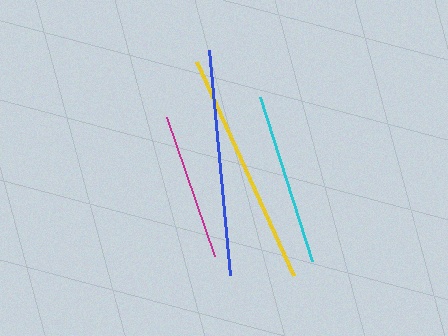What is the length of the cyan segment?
The cyan segment is approximately 172 pixels long.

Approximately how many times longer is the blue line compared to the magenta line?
The blue line is approximately 1.5 times the length of the magenta line.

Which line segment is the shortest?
The magenta line is the shortest at approximately 147 pixels.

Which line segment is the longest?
The yellow line is the longest at approximately 235 pixels.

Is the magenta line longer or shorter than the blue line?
The blue line is longer than the magenta line.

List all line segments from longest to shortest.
From longest to shortest: yellow, blue, cyan, magenta.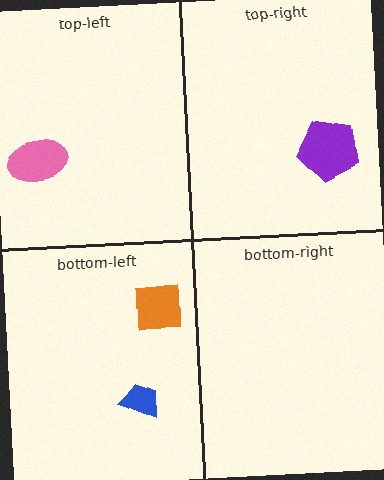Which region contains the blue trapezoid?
The bottom-left region.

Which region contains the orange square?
The bottom-left region.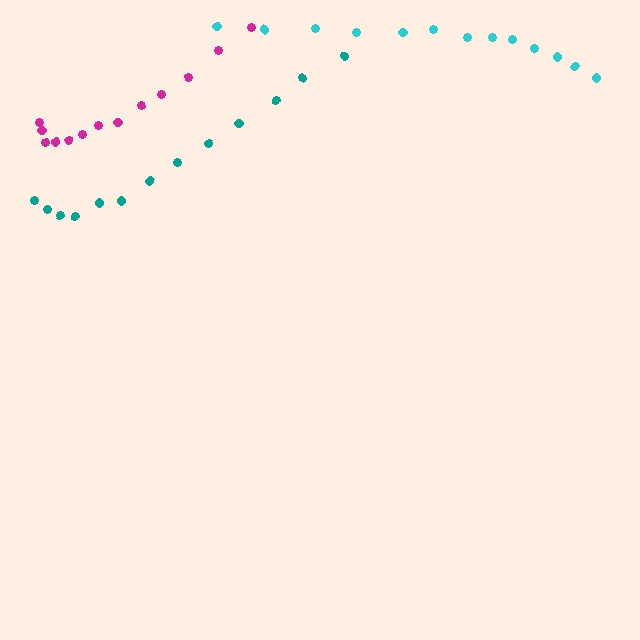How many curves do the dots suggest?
There are 3 distinct paths.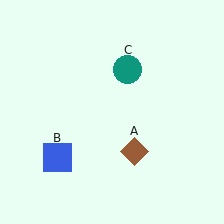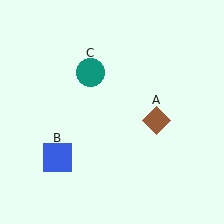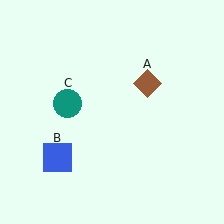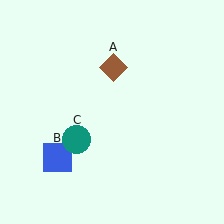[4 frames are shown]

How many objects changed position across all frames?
2 objects changed position: brown diamond (object A), teal circle (object C).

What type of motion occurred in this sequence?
The brown diamond (object A), teal circle (object C) rotated counterclockwise around the center of the scene.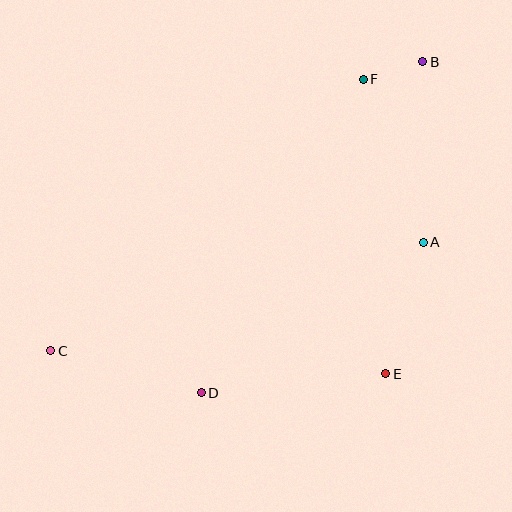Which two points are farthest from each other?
Points B and C are farthest from each other.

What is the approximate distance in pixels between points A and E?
The distance between A and E is approximately 137 pixels.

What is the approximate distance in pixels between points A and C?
The distance between A and C is approximately 388 pixels.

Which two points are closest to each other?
Points B and F are closest to each other.